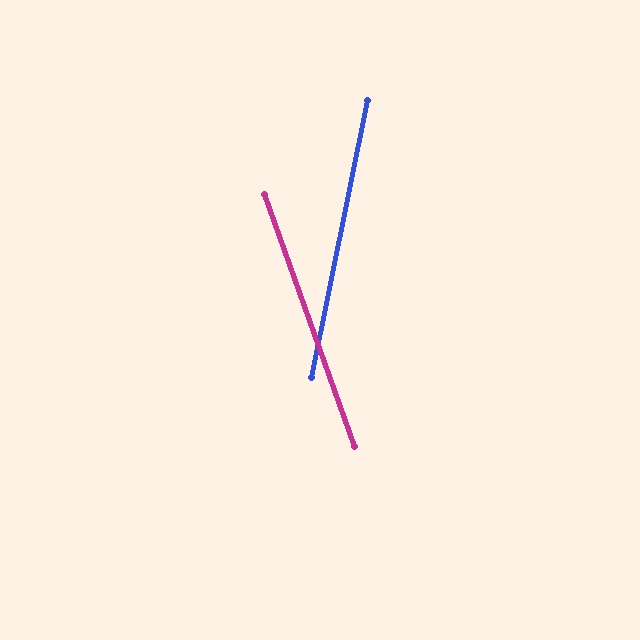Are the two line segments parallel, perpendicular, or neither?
Neither parallel nor perpendicular — they differ by about 31°.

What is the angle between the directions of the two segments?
Approximately 31 degrees.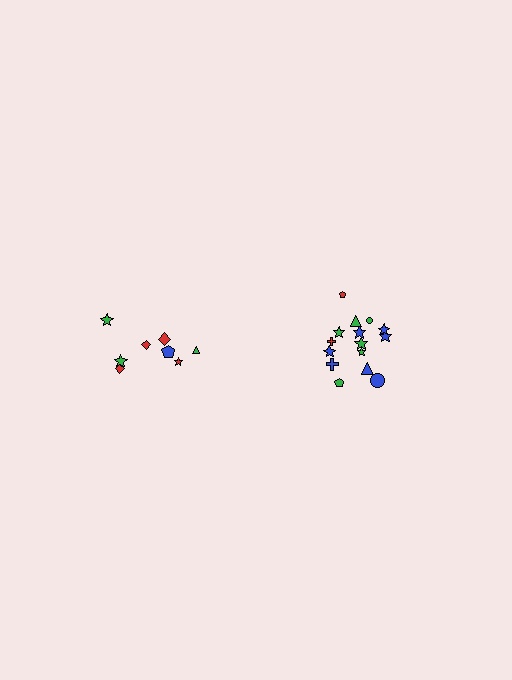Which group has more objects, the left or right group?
The right group.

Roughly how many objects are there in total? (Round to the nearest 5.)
Roughly 25 objects in total.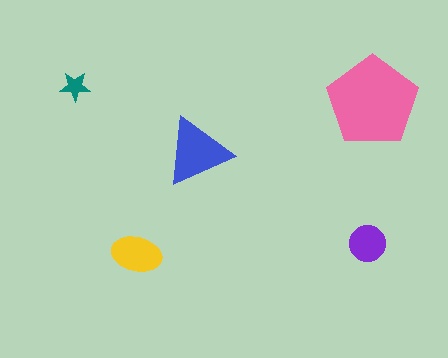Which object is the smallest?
The teal star.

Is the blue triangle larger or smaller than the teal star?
Larger.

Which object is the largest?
The pink pentagon.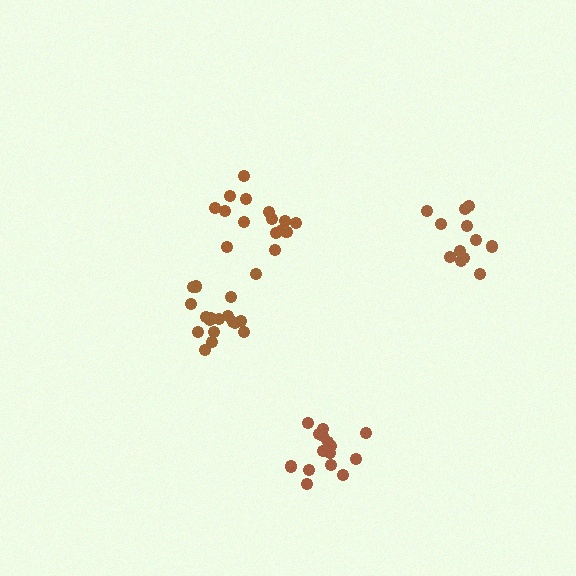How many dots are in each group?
Group 1: 15 dots, Group 2: 18 dots, Group 3: 12 dots, Group 4: 16 dots (61 total).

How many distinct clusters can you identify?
There are 4 distinct clusters.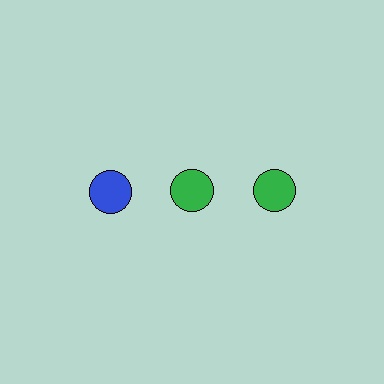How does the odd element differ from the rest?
It has a different color: blue instead of green.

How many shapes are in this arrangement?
There are 3 shapes arranged in a grid pattern.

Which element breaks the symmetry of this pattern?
The blue circle in the top row, leftmost column breaks the symmetry. All other shapes are green circles.